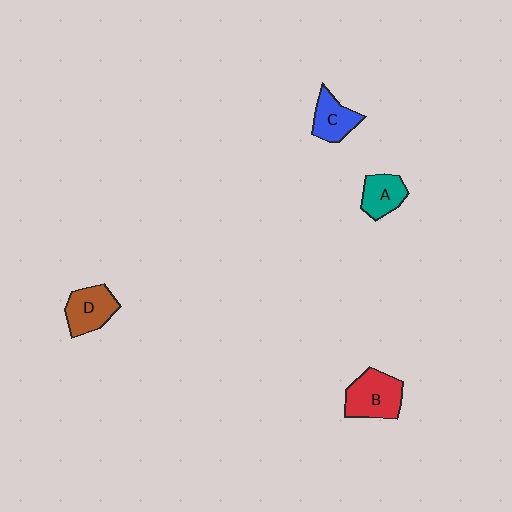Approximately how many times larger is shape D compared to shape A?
Approximately 1.2 times.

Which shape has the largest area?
Shape B (red).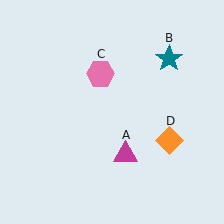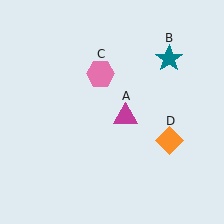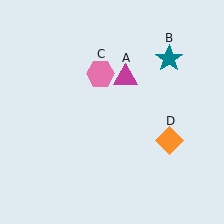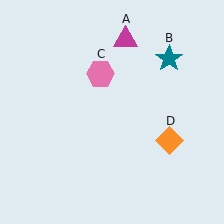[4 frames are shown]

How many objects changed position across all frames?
1 object changed position: magenta triangle (object A).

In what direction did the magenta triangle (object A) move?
The magenta triangle (object A) moved up.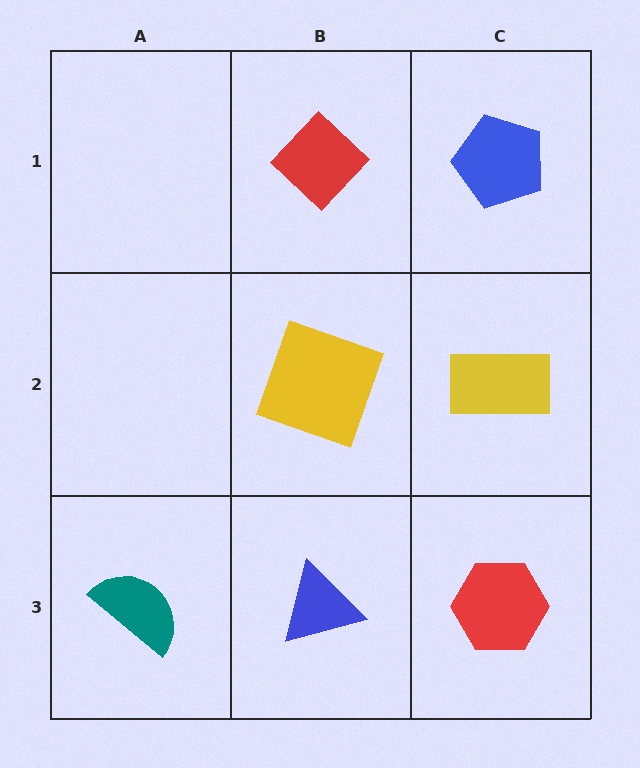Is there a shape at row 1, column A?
No, that cell is empty.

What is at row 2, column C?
A yellow rectangle.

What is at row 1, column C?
A blue pentagon.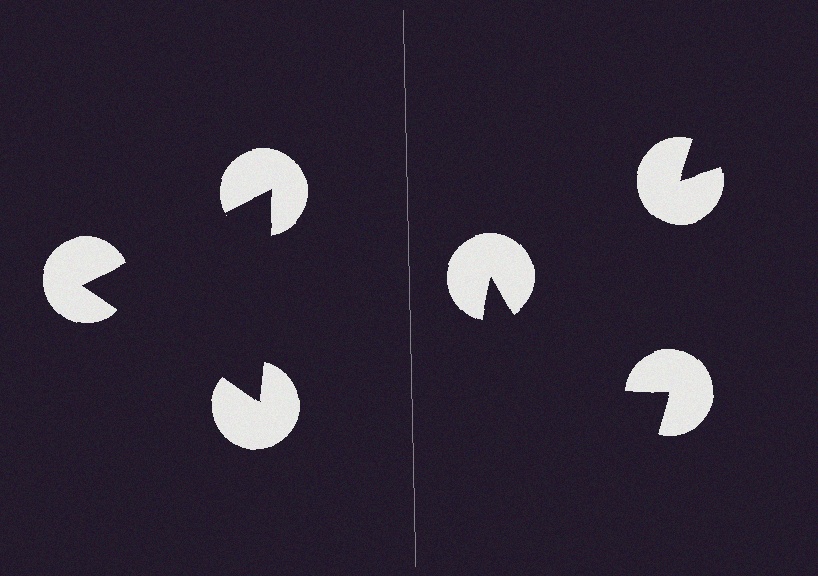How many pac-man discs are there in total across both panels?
6 — 3 on each side.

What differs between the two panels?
The pac-man discs are positioned identically on both sides; only the wedge orientations differ. On the left they align to a triangle; on the right they are misaligned.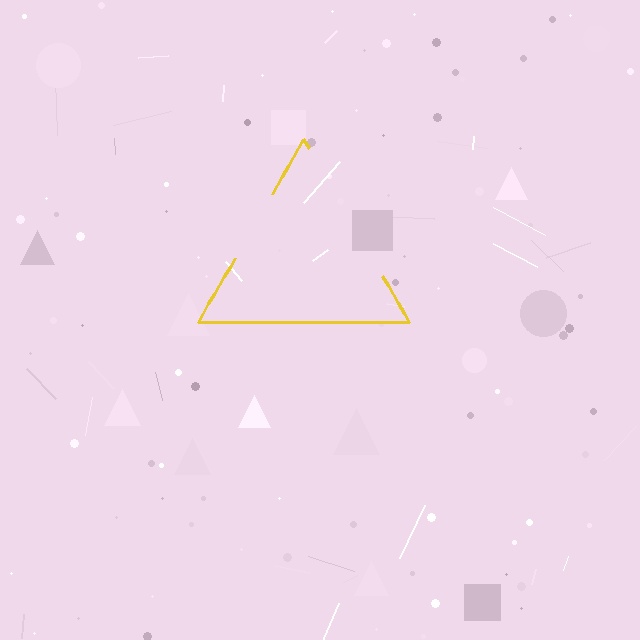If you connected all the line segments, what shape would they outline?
They would outline a triangle.